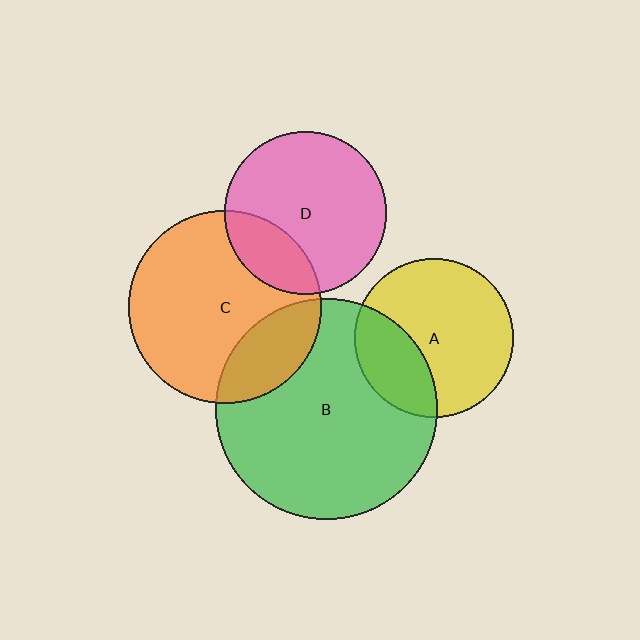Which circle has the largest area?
Circle B (green).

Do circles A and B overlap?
Yes.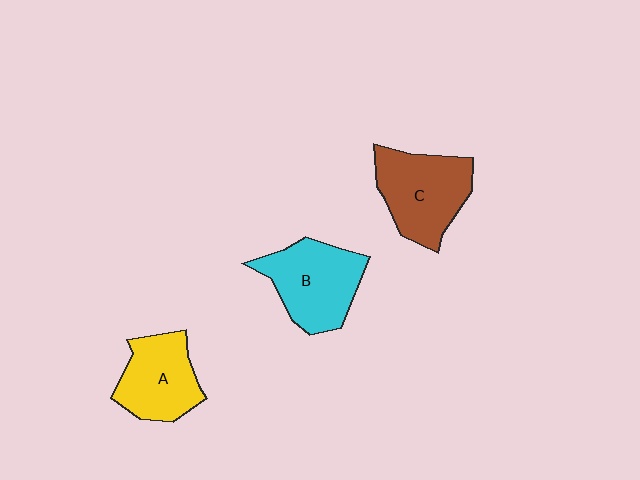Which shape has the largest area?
Shape C (brown).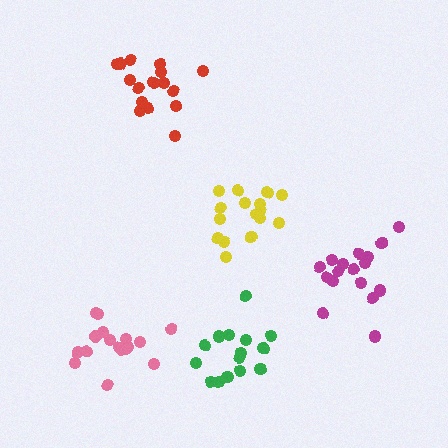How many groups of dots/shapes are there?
There are 5 groups.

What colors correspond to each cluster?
The clusters are colored: pink, yellow, red, green, magenta.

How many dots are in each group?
Group 1: 17 dots, Group 2: 16 dots, Group 3: 17 dots, Group 4: 15 dots, Group 5: 17 dots (82 total).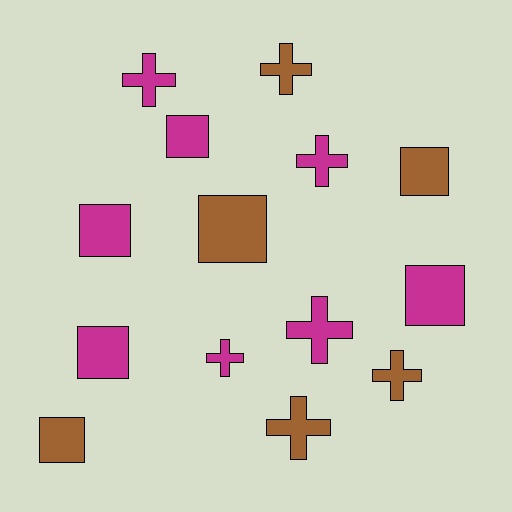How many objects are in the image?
There are 14 objects.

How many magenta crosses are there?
There are 4 magenta crosses.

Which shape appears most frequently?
Cross, with 7 objects.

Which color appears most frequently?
Magenta, with 8 objects.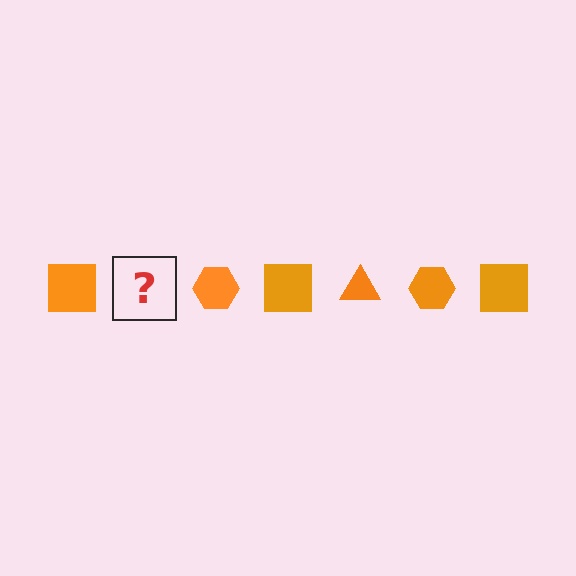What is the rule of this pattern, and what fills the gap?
The rule is that the pattern cycles through square, triangle, hexagon shapes in orange. The gap should be filled with an orange triangle.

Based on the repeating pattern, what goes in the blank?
The blank should be an orange triangle.